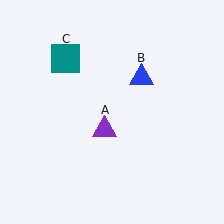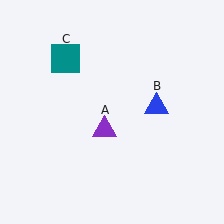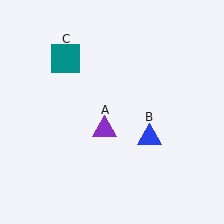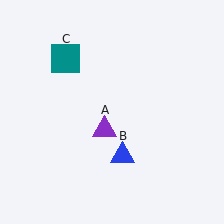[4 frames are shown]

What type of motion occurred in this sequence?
The blue triangle (object B) rotated clockwise around the center of the scene.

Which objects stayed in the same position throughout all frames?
Purple triangle (object A) and teal square (object C) remained stationary.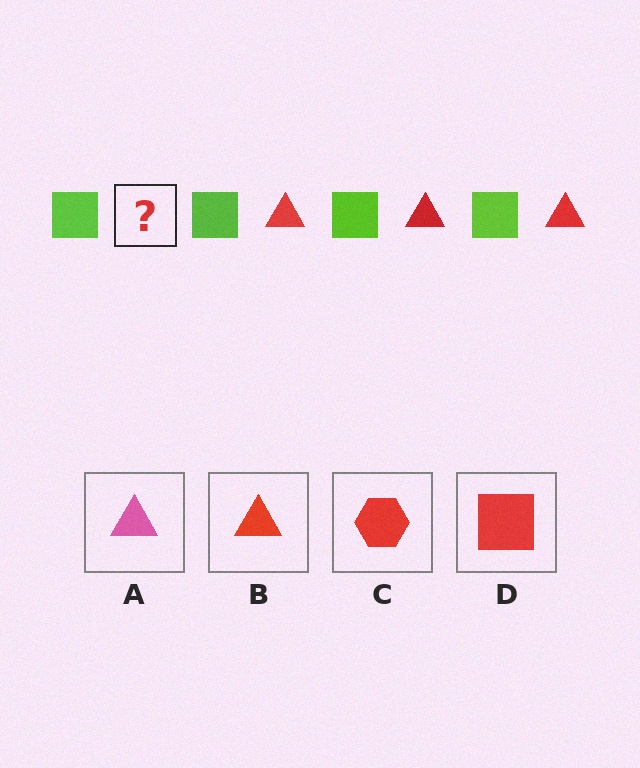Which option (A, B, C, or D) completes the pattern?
B.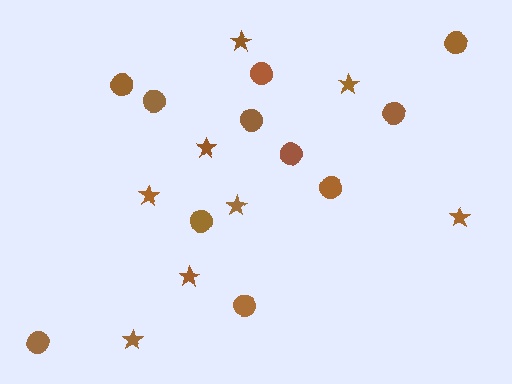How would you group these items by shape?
There are 2 groups: one group of stars (8) and one group of circles (11).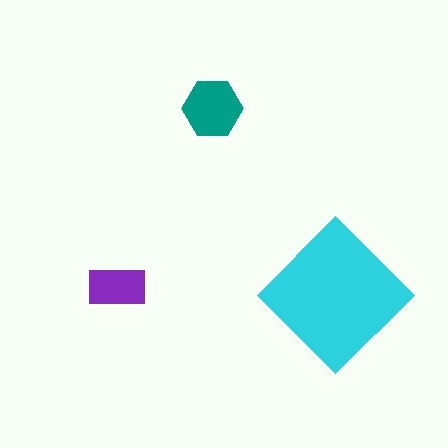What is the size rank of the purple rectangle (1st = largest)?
3rd.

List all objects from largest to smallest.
The cyan diamond, the teal hexagon, the purple rectangle.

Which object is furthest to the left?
The purple rectangle is leftmost.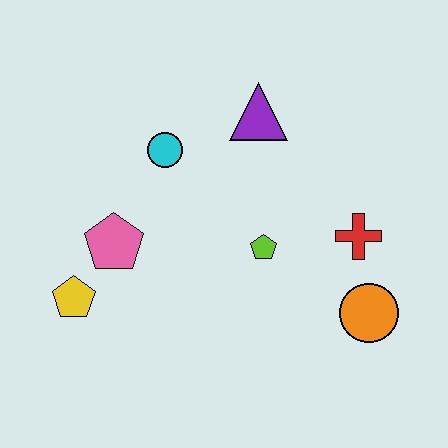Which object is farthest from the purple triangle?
The yellow pentagon is farthest from the purple triangle.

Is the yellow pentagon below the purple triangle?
Yes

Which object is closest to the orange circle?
The red cross is closest to the orange circle.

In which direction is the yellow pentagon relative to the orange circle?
The yellow pentagon is to the left of the orange circle.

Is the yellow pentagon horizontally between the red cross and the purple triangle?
No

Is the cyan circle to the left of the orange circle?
Yes